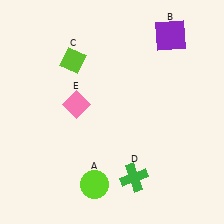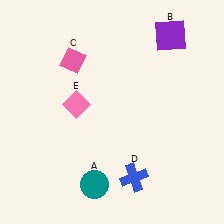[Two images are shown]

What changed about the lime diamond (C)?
In Image 1, C is lime. In Image 2, it changed to pink.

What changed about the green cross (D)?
In Image 1, D is green. In Image 2, it changed to blue.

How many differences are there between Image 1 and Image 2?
There are 3 differences between the two images.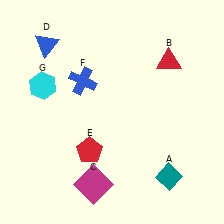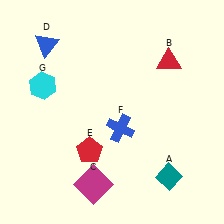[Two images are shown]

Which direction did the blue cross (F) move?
The blue cross (F) moved down.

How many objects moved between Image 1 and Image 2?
1 object moved between the two images.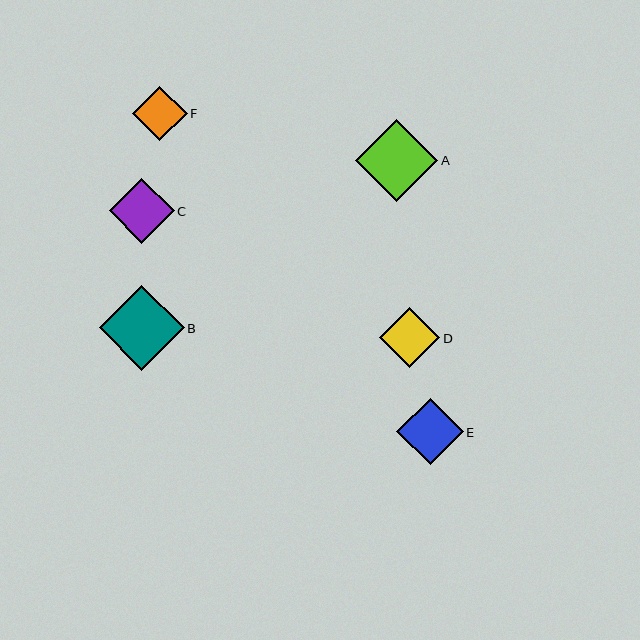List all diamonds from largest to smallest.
From largest to smallest: B, A, E, C, D, F.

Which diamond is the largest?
Diamond B is the largest with a size of approximately 85 pixels.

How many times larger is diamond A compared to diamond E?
Diamond A is approximately 1.2 times the size of diamond E.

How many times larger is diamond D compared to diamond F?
Diamond D is approximately 1.1 times the size of diamond F.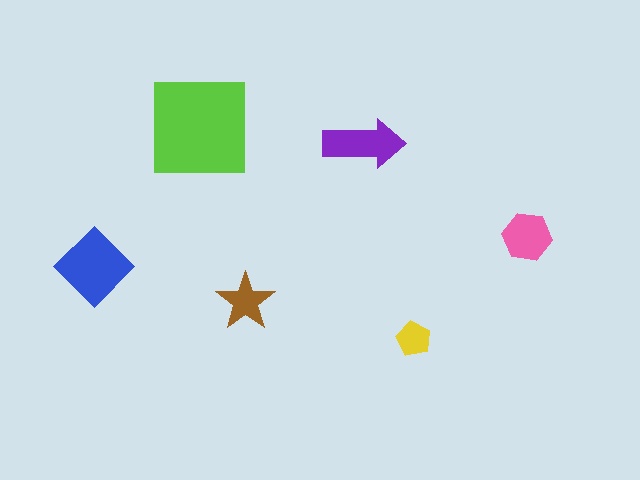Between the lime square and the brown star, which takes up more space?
The lime square.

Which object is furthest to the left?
The blue diamond is leftmost.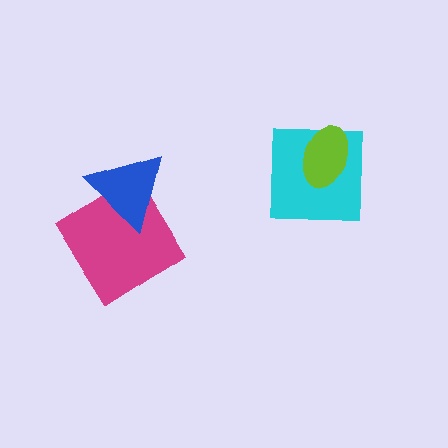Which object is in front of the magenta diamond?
The blue triangle is in front of the magenta diamond.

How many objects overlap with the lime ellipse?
1 object overlaps with the lime ellipse.